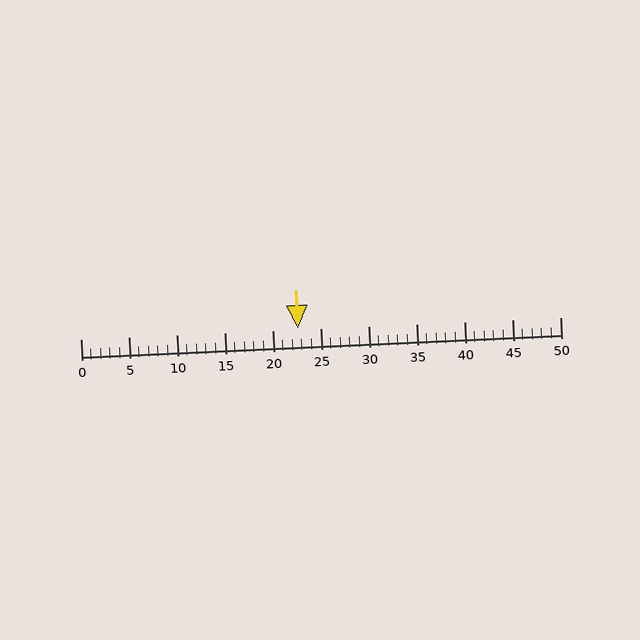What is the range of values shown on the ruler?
The ruler shows values from 0 to 50.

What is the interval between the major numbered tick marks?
The major tick marks are spaced 5 units apart.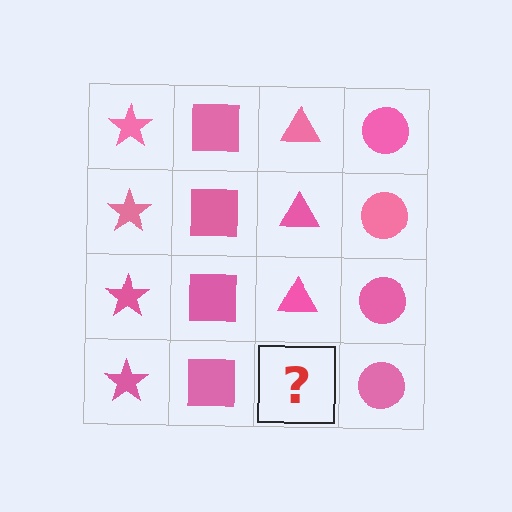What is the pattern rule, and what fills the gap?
The rule is that each column has a consistent shape. The gap should be filled with a pink triangle.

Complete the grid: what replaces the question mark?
The question mark should be replaced with a pink triangle.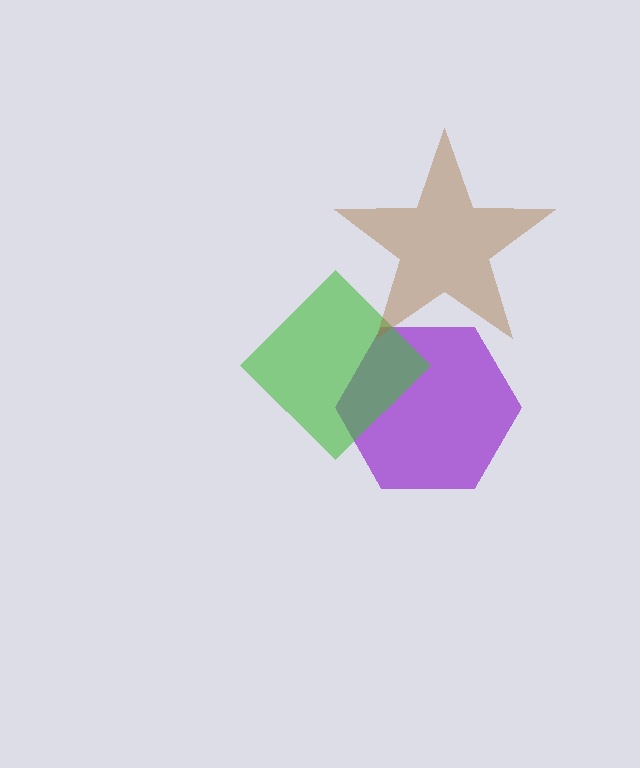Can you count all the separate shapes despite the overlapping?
Yes, there are 3 separate shapes.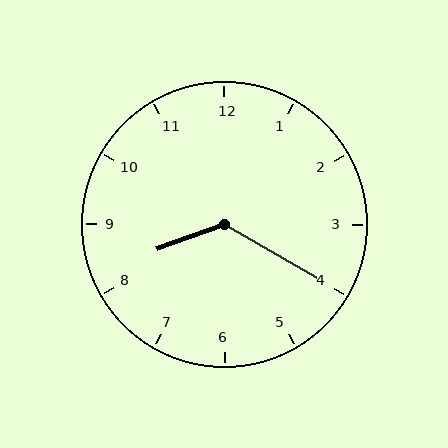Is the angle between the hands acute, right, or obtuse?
It is obtuse.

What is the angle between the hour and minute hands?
Approximately 130 degrees.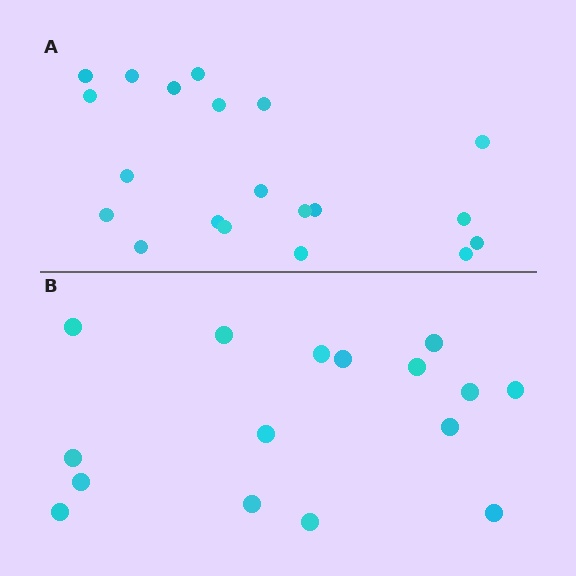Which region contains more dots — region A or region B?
Region A (the top region) has more dots.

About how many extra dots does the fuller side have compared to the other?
Region A has about 4 more dots than region B.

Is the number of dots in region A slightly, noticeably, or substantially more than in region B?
Region A has noticeably more, but not dramatically so. The ratio is roughly 1.2 to 1.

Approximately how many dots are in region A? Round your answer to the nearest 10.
About 20 dots.